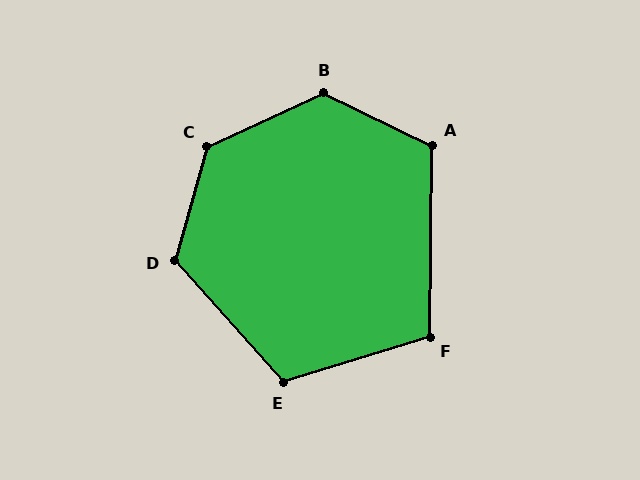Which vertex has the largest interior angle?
C, at approximately 130 degrees.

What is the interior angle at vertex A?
Approximately 115 degrees (obtuse).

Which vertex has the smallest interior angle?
F, at approximately 108 degrees.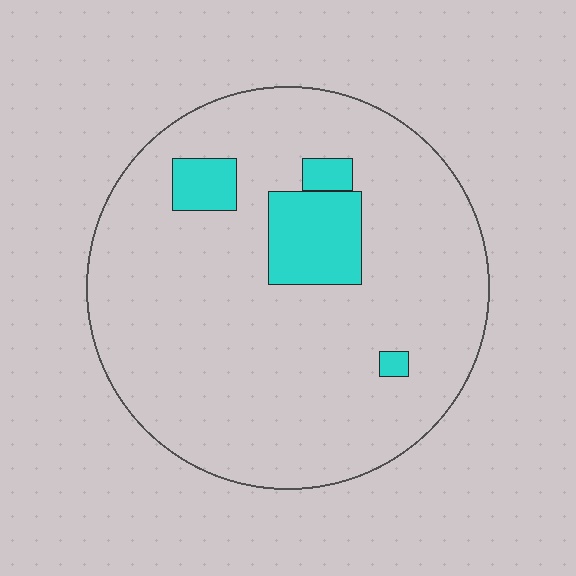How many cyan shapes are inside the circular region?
4.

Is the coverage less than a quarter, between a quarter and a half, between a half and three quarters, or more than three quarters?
Less than a quarter.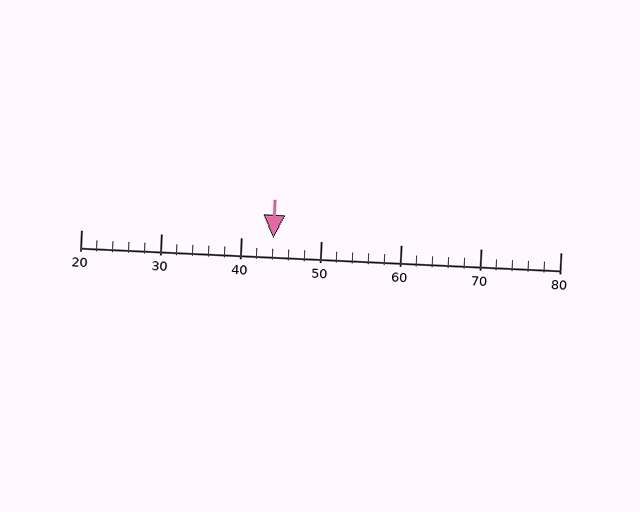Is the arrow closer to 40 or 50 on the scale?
The arrow is closer to 40.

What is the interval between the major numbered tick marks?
The major tick marks are spaced 10 units apart.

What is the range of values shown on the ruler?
The ruler shows values from 20 to 80.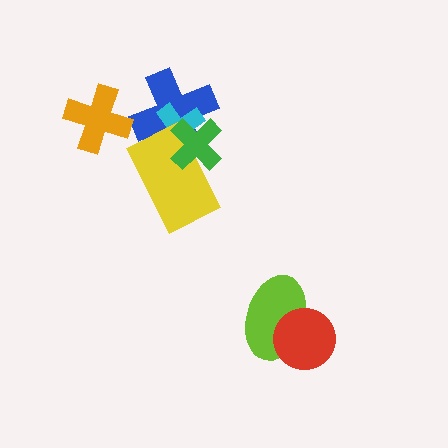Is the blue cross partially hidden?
Yes, it is partially covered by another shape.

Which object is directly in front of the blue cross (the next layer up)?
The cyan cross is directly in front of the blue cross.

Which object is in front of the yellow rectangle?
The green cross is in front of the yellow rectangle.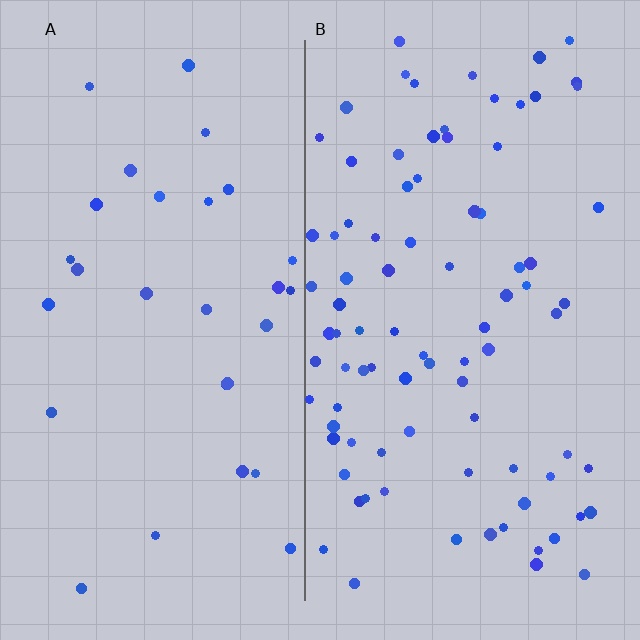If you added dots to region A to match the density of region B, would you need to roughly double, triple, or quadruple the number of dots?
Approximately triple.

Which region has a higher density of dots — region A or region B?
B (the right).